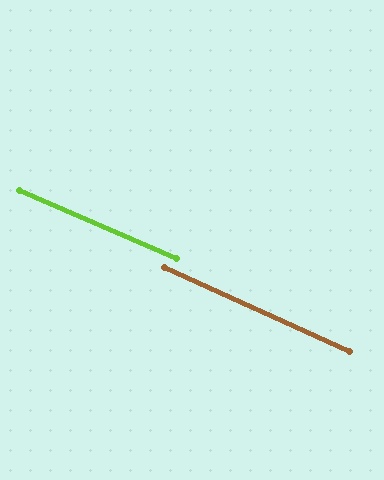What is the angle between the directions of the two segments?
Approximately 1 degree.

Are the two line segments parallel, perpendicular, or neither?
Parallel — their directions differ by only 0.6°.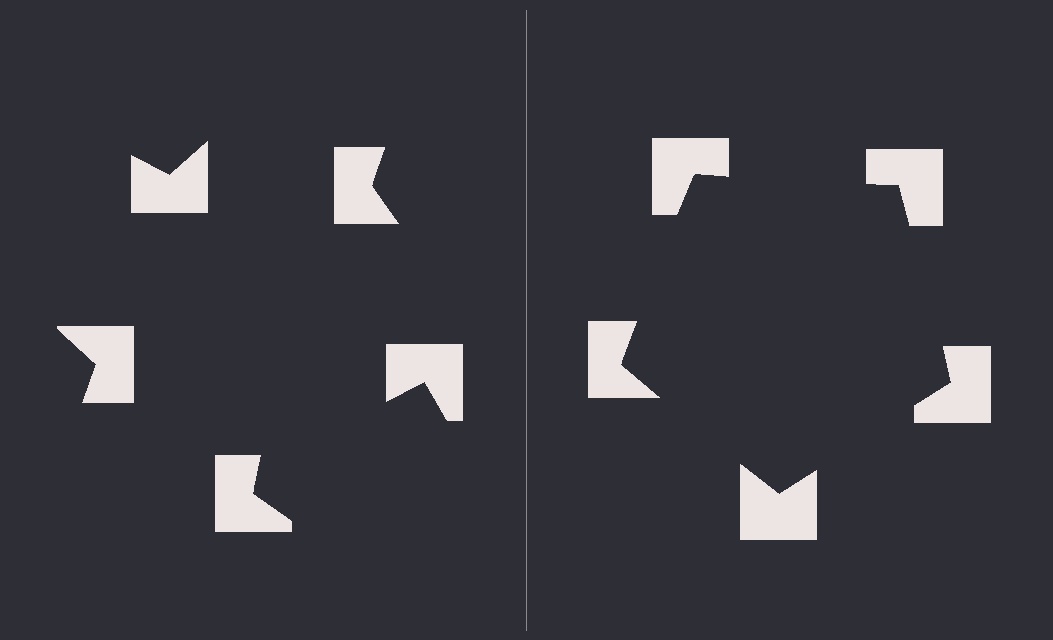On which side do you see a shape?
An illusory pentagon appears on the right side. On the left side the wedge cuts are rotated, so no coherent shape forms.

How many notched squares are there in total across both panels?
10 — 5 on each side.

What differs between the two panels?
The notched squares are positioned identically on both sides; only the wedge orientations differ. On the right they align to a pentagon; on the left they are misaligned.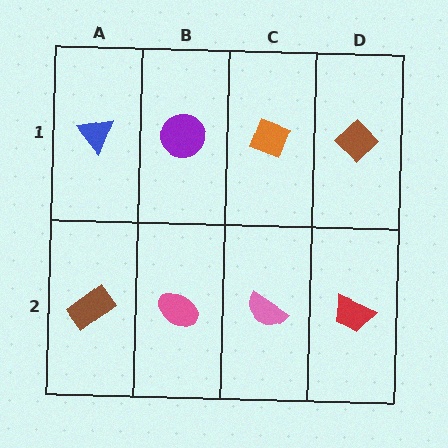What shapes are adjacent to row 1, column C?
A pink semicircle (row 2, column C), a purple circle (row 1, column B), a brown diamond (row 1, column D).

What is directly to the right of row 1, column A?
A purple circle.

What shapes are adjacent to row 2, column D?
A brown diamond (row 1, column D), a pink semicircle (row 2, column C).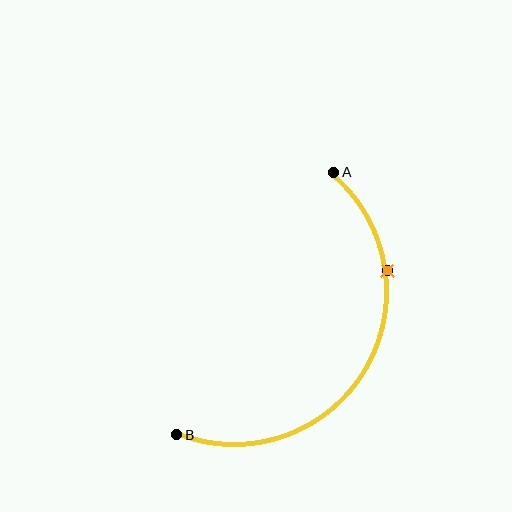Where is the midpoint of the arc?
The arc midpoint is the point on the curve farthest from the straight line joining A and B. It sits to the right of that line.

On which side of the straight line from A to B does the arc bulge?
The arc bulges to the right of the straight line connecting A and B.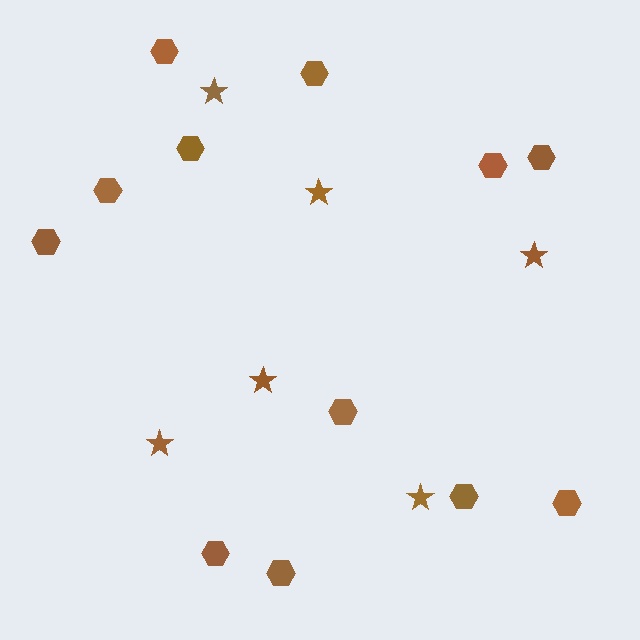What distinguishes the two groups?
There are 2 groups: one group of stars (6) and one group of hexagons (12).